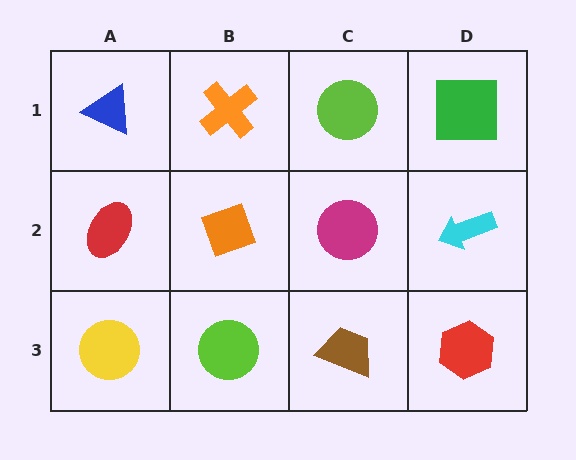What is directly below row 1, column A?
A red ellipse.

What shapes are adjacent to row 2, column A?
A blue triangle (row 1, column A), a yellow circle (row 3, column A), an orange diamond (row 2, column B).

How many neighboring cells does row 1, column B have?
3.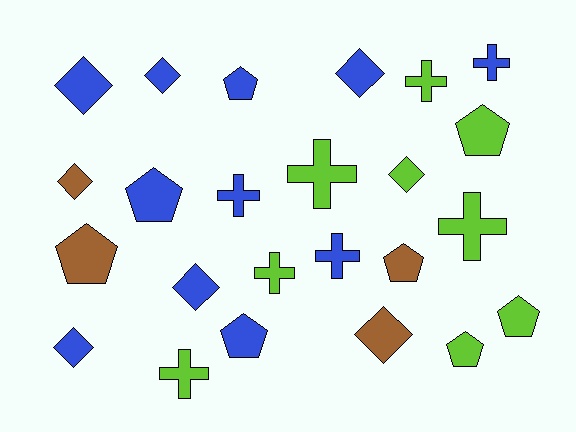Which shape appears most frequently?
Cross, with 8 objects.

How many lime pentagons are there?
There are 3 lime pentagons.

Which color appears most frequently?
Blue, with 11 objects.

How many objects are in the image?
There are 24 objects.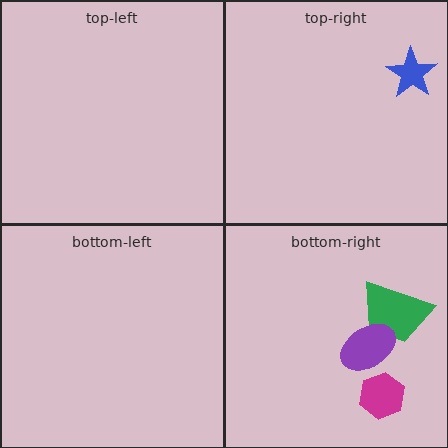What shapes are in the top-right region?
The blue star.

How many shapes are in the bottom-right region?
3.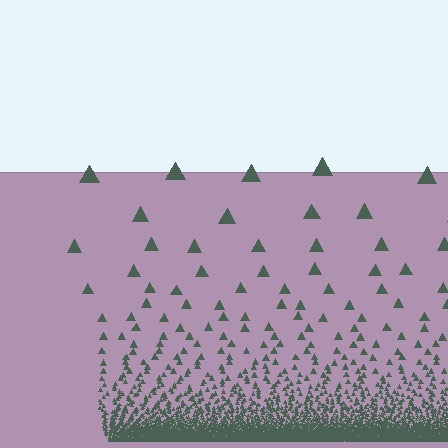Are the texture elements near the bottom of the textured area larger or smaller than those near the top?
Smaller. The gradient is inverted — elements near the bottom are smaller and denser.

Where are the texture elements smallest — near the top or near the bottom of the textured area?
Near the bottom.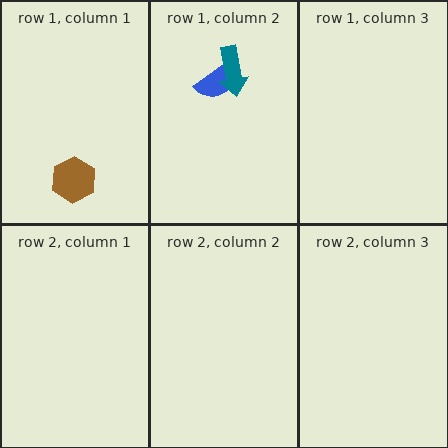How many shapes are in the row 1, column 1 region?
1.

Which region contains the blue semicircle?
The row 1, column 2 region.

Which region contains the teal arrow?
The row 1, column 2 region.